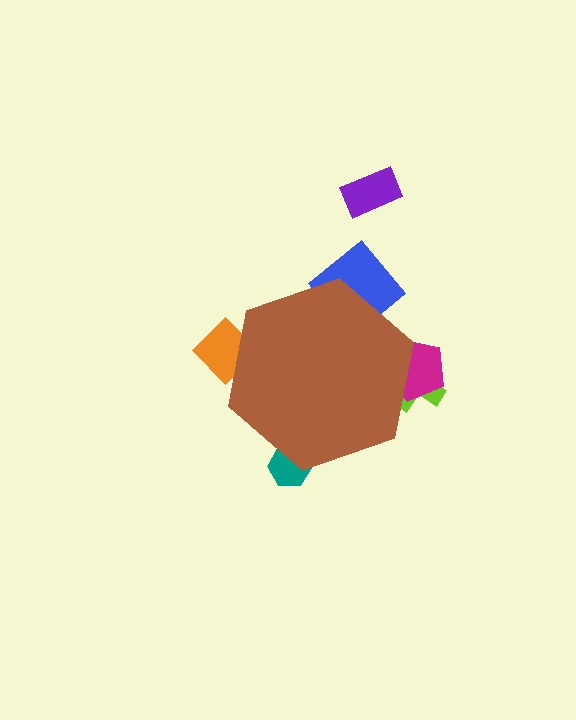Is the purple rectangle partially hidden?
No, the purple rectangle is fully visible.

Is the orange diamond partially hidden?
Yes, the orange diamond is partially hidden behind the brown hexagon.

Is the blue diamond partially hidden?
Yes, the blue diamond is partially hidden behind the brown hexagon.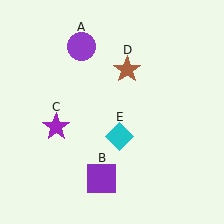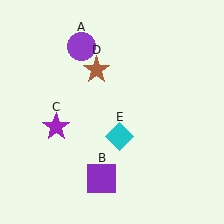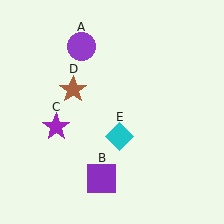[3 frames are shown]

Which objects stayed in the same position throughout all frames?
Purple circle (object A) and purple square (object B) and purple star (object C) and cyan diamond (object E) remained stationary.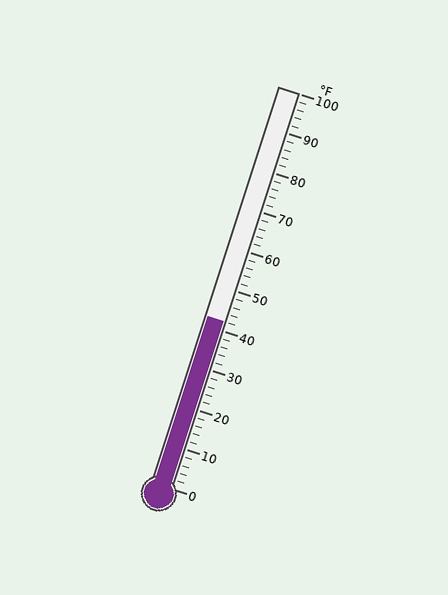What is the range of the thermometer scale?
The thermometer scale ranges from 0°F to 100°F.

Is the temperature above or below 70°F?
The temperature is below 70°F.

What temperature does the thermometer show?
The thermometer shows approximately 42°F.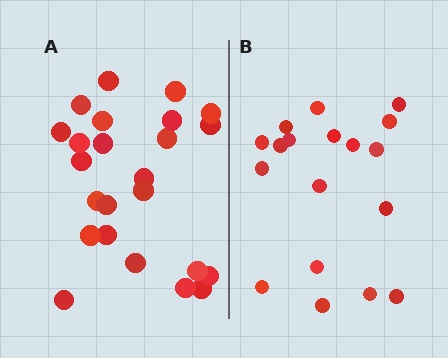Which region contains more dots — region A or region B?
Region A (the left region) has more dots.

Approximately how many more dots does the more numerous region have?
Region A has about 6 more dots than region B.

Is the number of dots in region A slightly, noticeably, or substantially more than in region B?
Region A has noticeably more, but not dramatically so. The ratio is roughly 1.3 to 1.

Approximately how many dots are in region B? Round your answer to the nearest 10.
About 20 dots. (The exact count is 18, which rounds to 20.)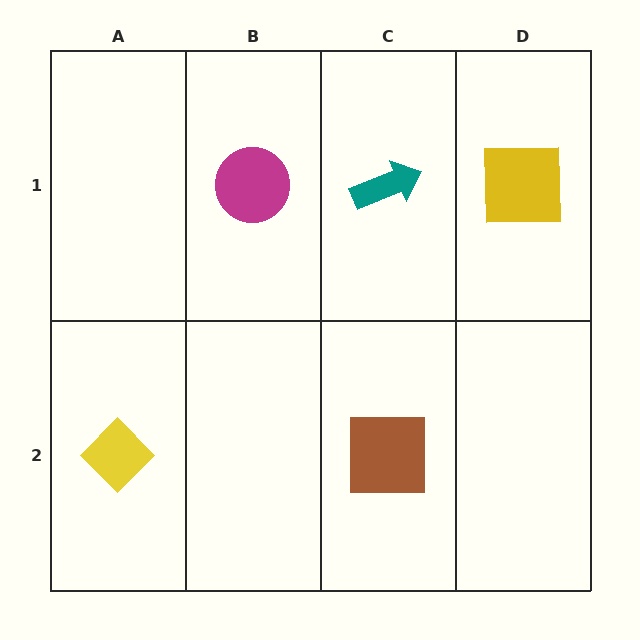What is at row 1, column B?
A magenta circle.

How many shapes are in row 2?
2 shapes.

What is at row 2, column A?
A yellow diamond.